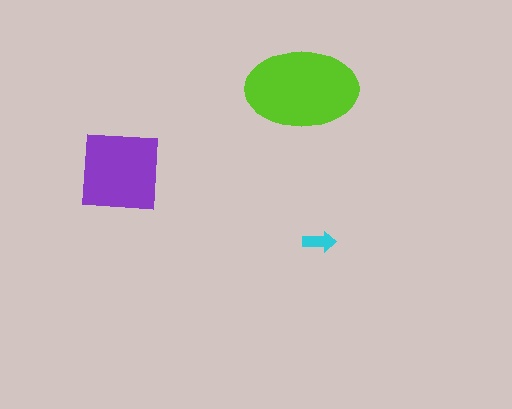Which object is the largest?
The lime ellipse.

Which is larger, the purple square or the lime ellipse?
The lime ellipse.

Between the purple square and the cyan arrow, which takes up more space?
The purple square.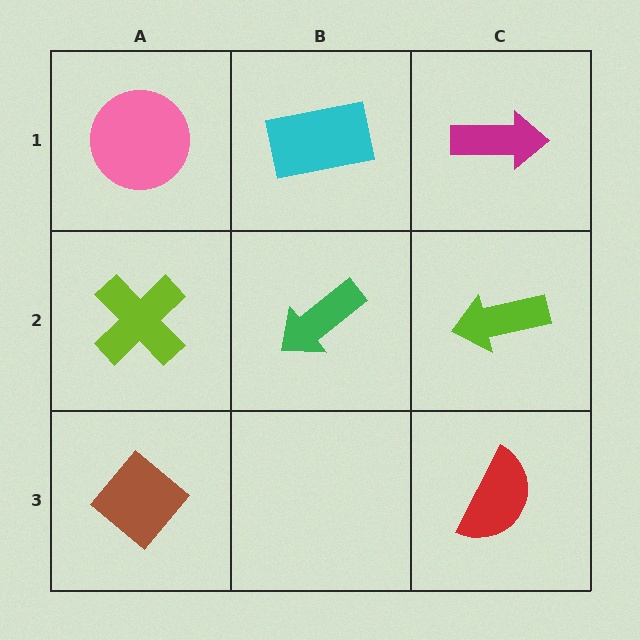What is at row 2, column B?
A green arrow.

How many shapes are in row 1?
3 shapes.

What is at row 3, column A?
A brown diamond.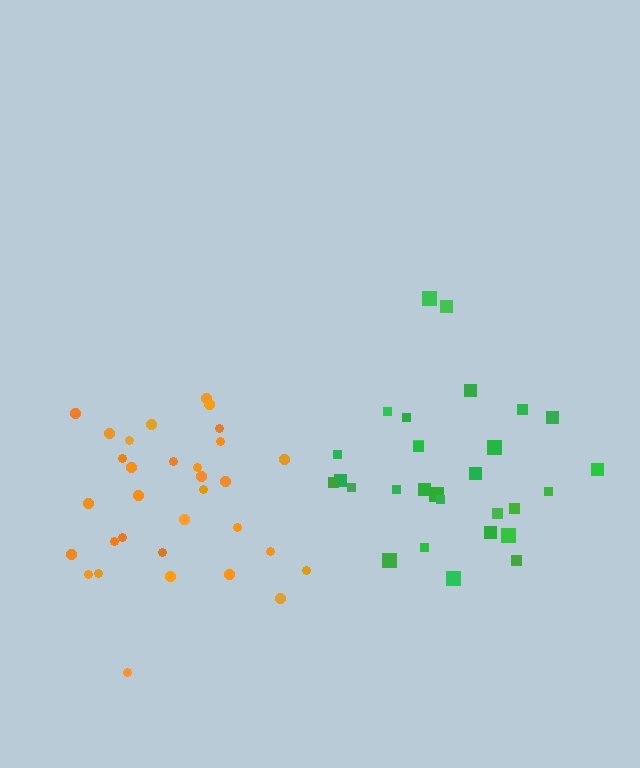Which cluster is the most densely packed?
Green.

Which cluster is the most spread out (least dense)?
Orange.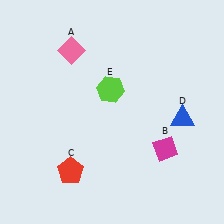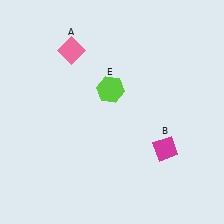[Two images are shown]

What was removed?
The red pentagon (C), the blue triangle (D) were removed in Image 2.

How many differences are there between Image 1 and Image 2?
There are 2 differences between the two images.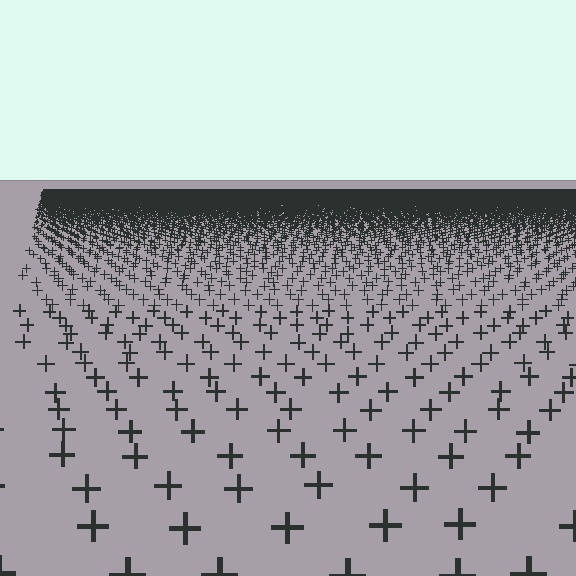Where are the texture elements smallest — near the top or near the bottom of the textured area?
Near the top.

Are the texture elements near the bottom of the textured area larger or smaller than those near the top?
Larger. Near the bottom, elements are closer to the viewer and appear at a bigger on-screen size.